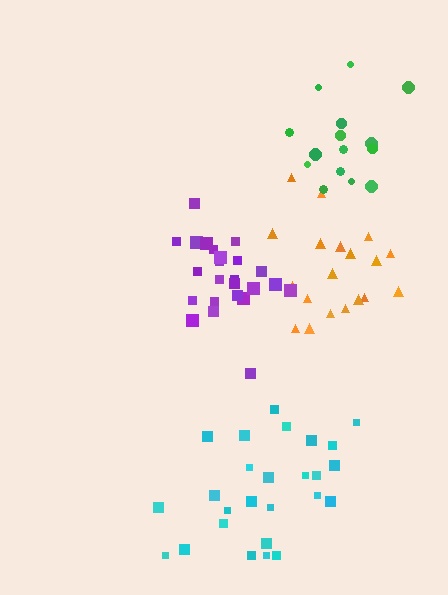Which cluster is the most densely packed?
Purple.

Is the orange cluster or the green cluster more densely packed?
Orange.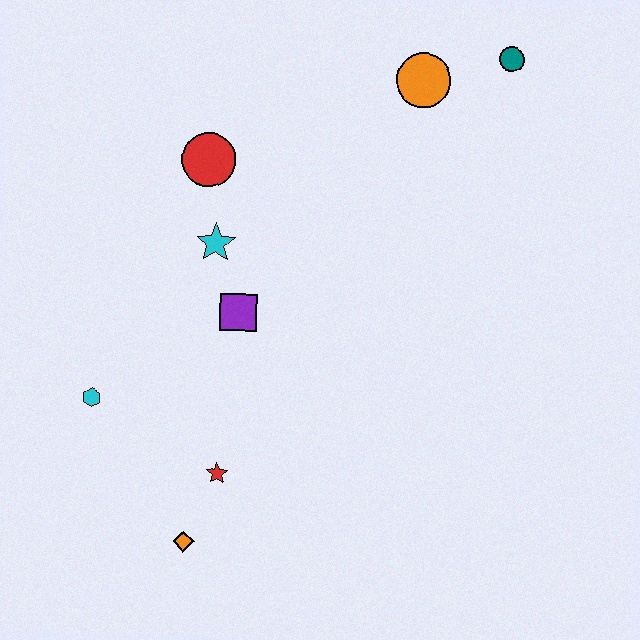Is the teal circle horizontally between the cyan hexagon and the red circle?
No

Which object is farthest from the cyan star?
The teal circle is farthest from the cyan star.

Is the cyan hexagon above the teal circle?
No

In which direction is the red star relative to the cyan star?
The red star is below the cyan star.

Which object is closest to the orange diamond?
The red star is closest to the orange diamond.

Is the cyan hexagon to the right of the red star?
No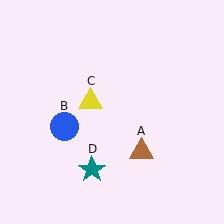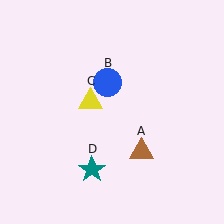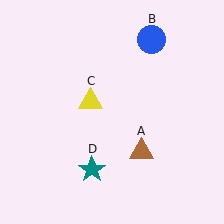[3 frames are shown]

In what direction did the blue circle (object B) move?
The blue circle (object B) moved up and to the right.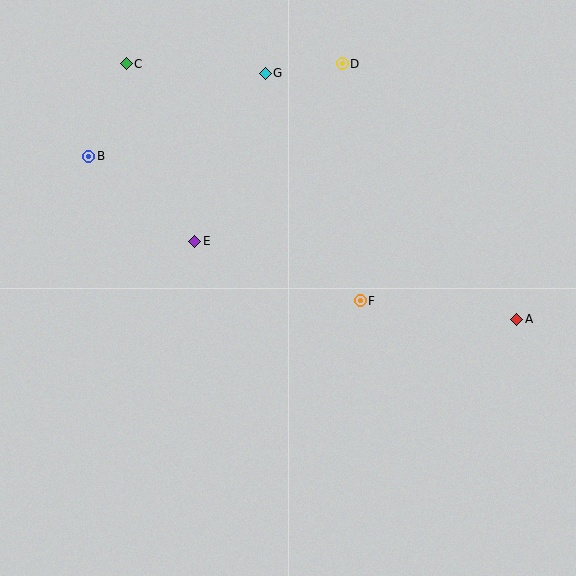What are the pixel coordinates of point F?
Point F is at (360, 301).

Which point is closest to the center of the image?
Point F at (360, 301) is closest to the center.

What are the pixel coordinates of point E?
Point E is at (195, 241).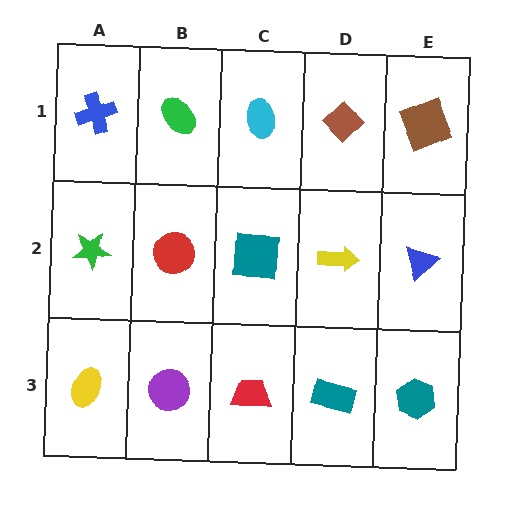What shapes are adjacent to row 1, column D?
A yellow arrow (row 2, column D), a cyan ellipse (row 1, column C), a brown square (row 1, column E).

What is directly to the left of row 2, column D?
A teal square.